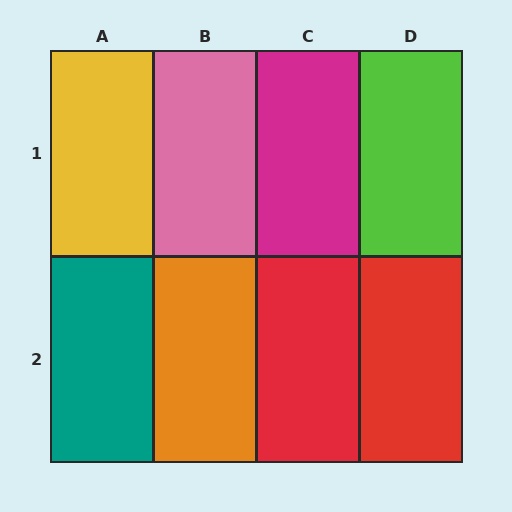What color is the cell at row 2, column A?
Teal.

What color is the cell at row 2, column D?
Red.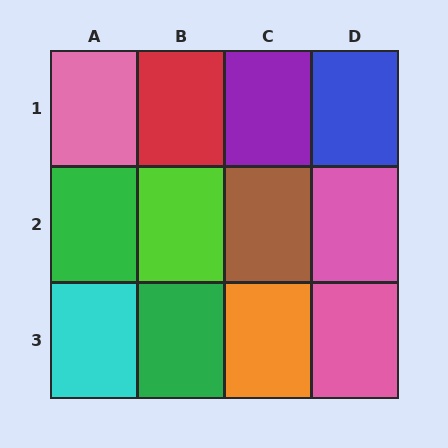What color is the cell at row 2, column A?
Green.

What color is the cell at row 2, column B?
Lime.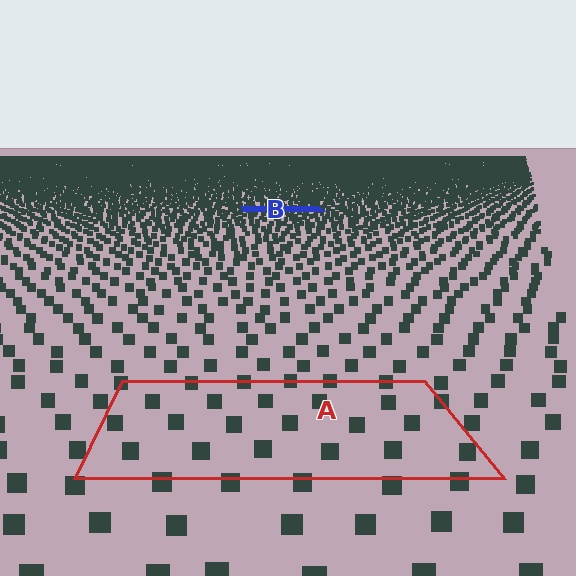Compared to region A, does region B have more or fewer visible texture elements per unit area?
Region B has more texture elements per unit area — they are packed more densely because it is farther away.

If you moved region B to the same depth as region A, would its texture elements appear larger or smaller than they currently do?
They would appear larger. At a closer depth, the same texture elements are projected at a bigger on-screen size.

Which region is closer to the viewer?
Region A is closer. The texture elements there are larger and more spread out.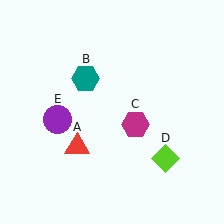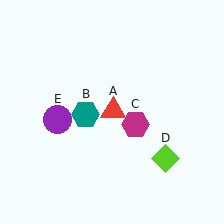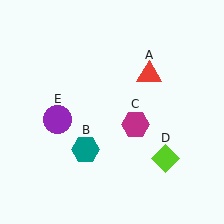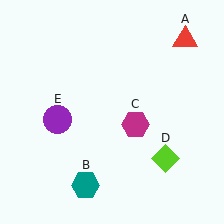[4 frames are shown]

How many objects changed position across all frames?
2 objects changed position: red triangle (object A), teal hexagon (object B).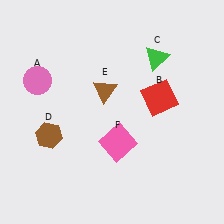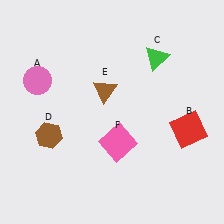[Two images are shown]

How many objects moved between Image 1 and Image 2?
1 object moved between the two images.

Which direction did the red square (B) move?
The red square (B) moved down.